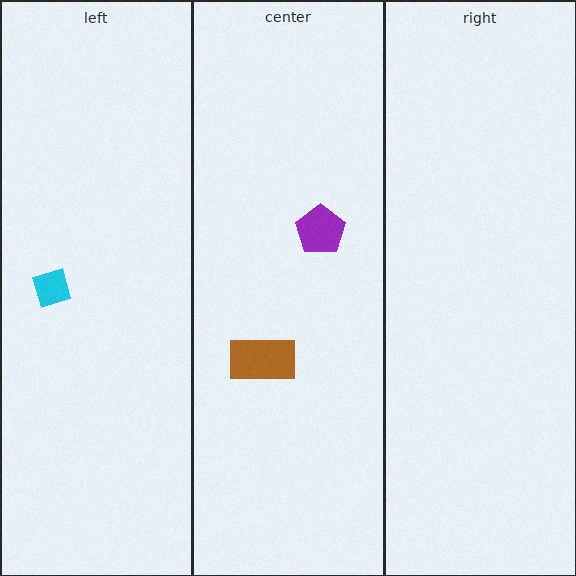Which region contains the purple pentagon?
The center region.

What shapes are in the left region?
The cyan diamond.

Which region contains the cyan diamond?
The left region.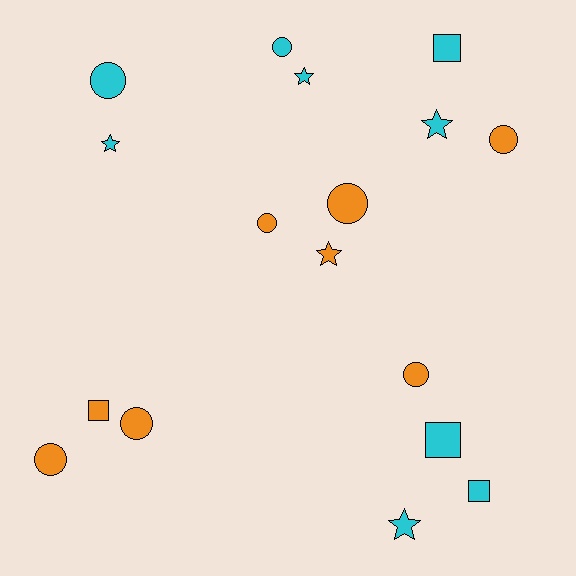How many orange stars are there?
There is 1 orange star.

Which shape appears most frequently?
Circle, with 8 objects.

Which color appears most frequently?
Cyan, with 9 objects.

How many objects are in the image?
There are 17 objects.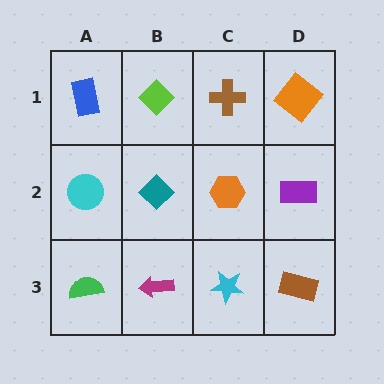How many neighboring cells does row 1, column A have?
2.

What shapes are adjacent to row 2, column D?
An orange diamond (row 1, column D), a brown rectangle (row 3, column D), an orange hexagon (row 2, column C).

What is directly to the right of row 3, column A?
A magenta arrow.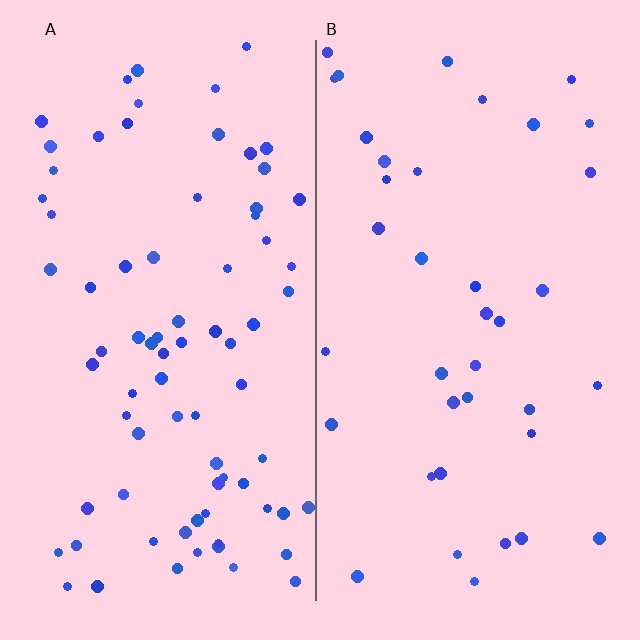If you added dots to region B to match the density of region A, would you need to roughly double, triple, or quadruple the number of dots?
Approximately double.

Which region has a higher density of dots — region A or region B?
A (the left).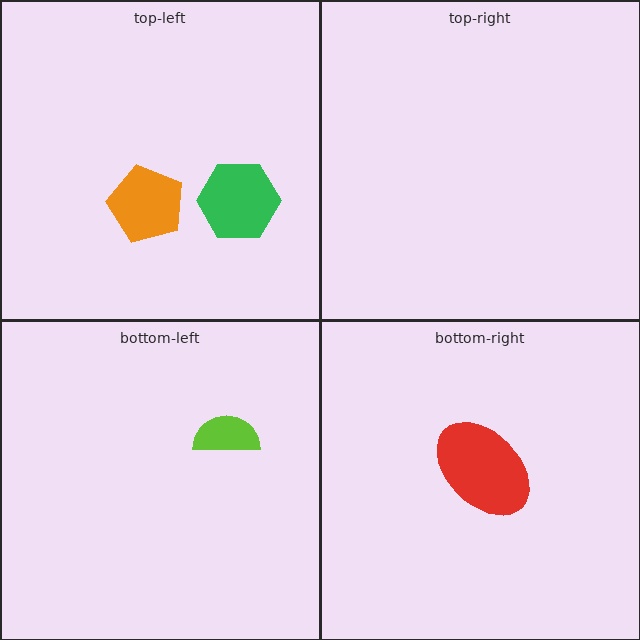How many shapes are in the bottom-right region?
1.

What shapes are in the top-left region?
The orange pentagon, the green hexagon.